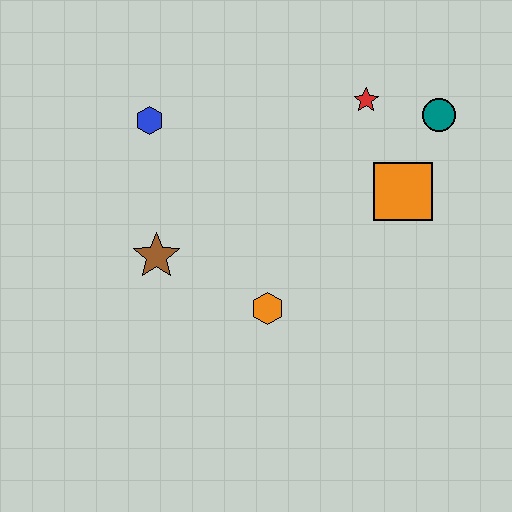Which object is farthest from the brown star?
The teal circle is farthest from the brown star.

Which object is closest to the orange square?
The teal circle is closest to the orange square.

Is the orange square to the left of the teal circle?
Yes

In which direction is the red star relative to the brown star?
The red star is to the right of the brown star.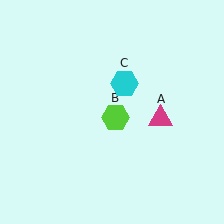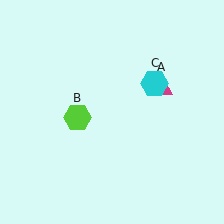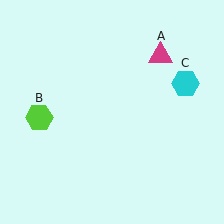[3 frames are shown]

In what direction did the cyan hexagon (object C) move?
The cyan hexagon (object C) moved right.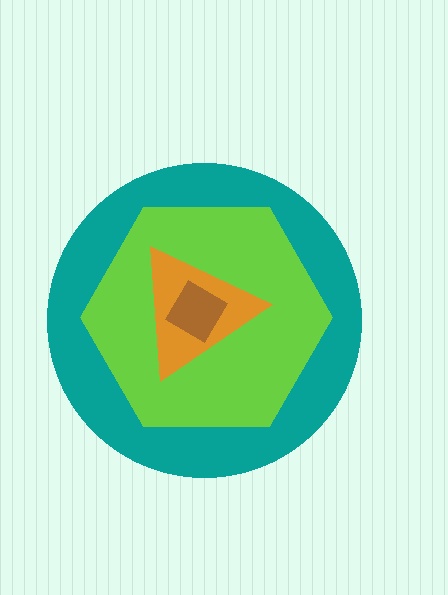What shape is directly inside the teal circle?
The lime hexagon.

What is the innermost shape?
The brown diamond.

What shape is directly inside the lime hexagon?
The orange triangle.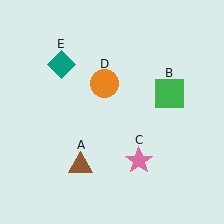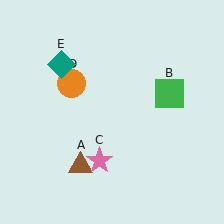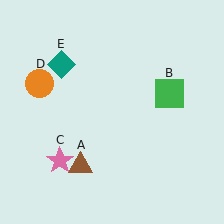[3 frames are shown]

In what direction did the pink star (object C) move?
The pink star (object C) moved left.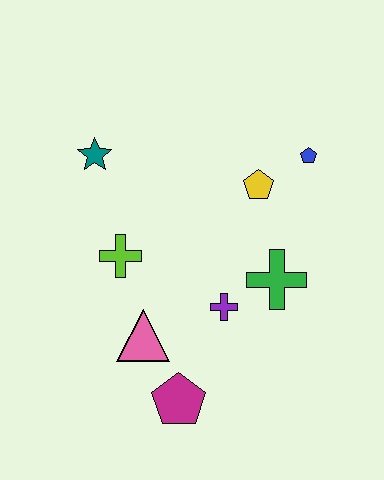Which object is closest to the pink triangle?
The magenta pentagon is closest to the pink triangle.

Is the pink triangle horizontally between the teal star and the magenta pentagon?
Yes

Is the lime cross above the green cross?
Yes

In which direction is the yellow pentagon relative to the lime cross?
The yellow pentagon is to the right of the lime cross.